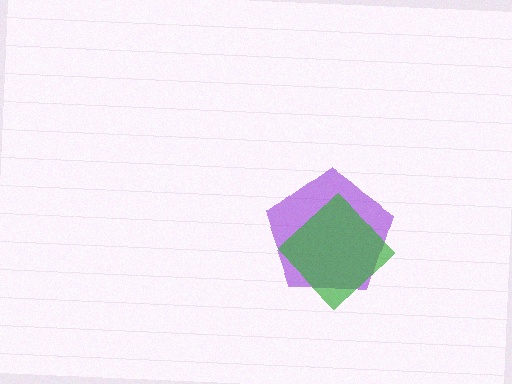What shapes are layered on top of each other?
The layered shapes are: a purple pentagon, a green diamond.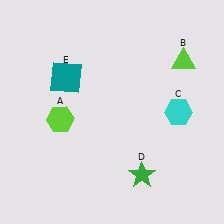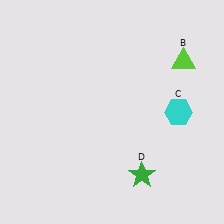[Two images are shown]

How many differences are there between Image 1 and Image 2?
There are 2 differences between the two images.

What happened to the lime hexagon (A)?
The lime hexagon (A) was removed in Image 2. It was in the bottom-left area of Image 1.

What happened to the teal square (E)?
The teal square (E) was removed in Image 2. It was in the top-left area of Image 1.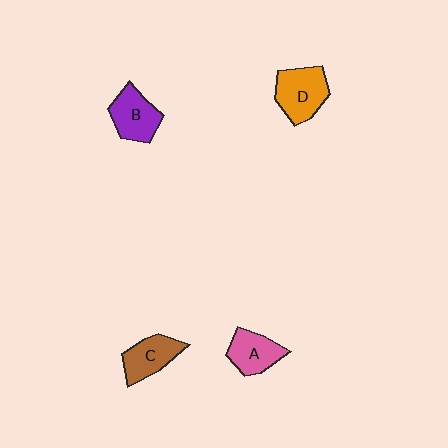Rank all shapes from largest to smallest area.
From largest to smallest: D (orange), B (purple), C (brown), A (pink).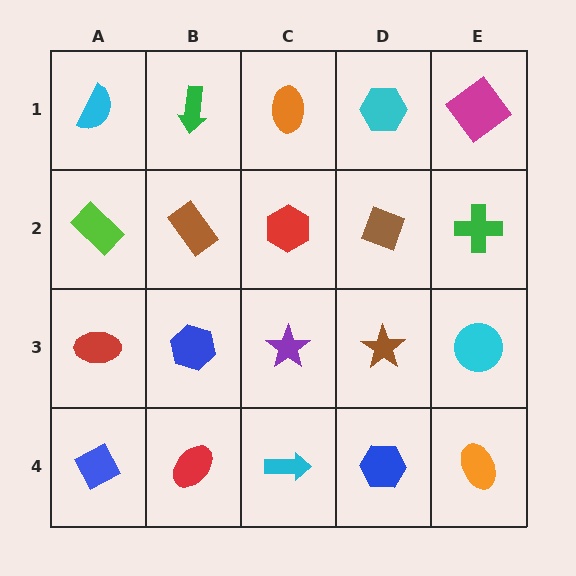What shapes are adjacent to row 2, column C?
An orange ellipse (row 1, column C), a purple star (row 3, column C), a brown rectangle (row 2, column B), a brown diamond (row 2, column D).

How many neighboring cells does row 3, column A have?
3.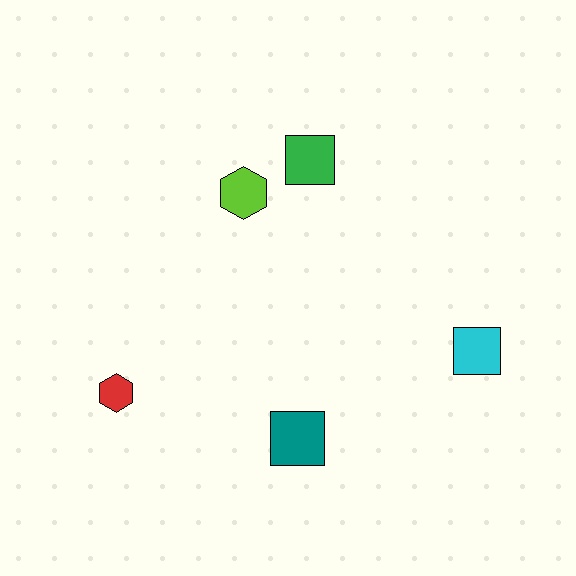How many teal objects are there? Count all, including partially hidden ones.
There is 1 teal object.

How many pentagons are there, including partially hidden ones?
There are no pentagons.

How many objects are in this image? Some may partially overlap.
There are 5 objects.